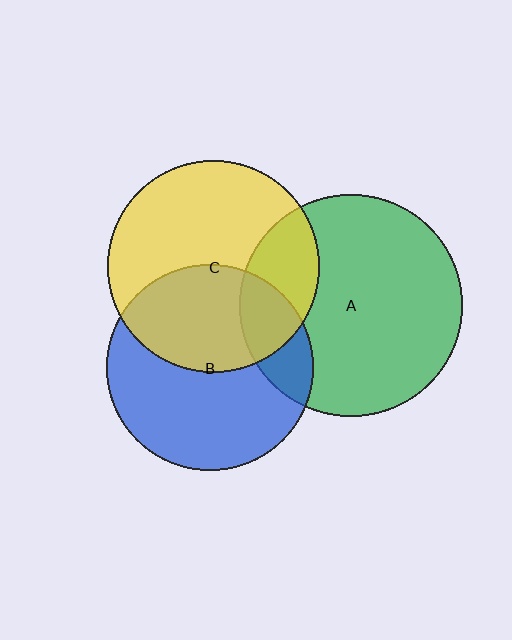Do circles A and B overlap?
Yes.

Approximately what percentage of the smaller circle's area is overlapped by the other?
Approximately 20%.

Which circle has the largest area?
Circle A (green).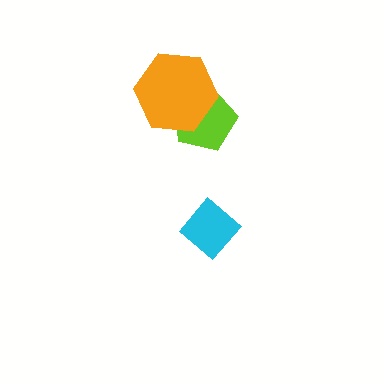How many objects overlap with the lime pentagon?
1 object overlaps with the lime pentagon.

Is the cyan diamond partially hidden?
No, no other shape covers it.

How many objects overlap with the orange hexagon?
1 object overlaps with the orange hexagon.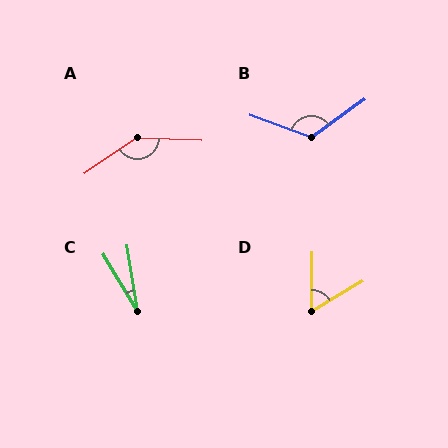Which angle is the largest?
A, at approximately 144 degrees.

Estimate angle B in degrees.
Approximately 124 degrees.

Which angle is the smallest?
C, at approximately 22 degrees.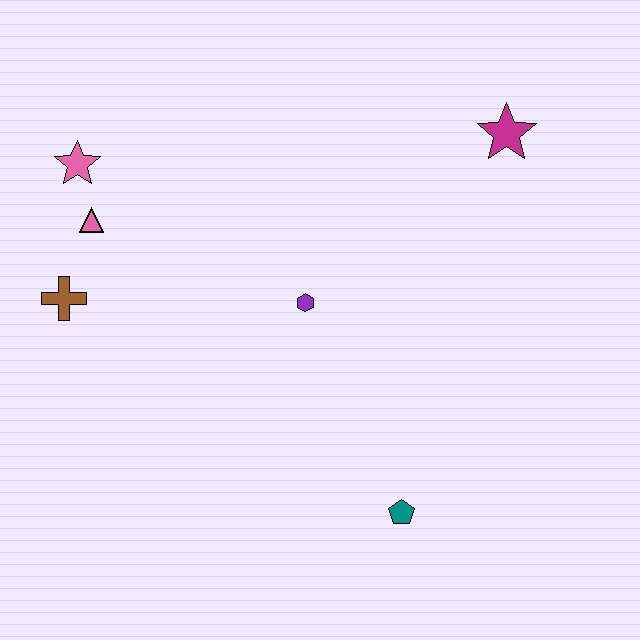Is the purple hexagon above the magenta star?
No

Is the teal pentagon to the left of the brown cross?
No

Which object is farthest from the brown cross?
The magenta star is farthest from the brown cross.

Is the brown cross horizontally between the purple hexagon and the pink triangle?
No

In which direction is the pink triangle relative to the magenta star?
The pink triangle is to the left of the magenta star.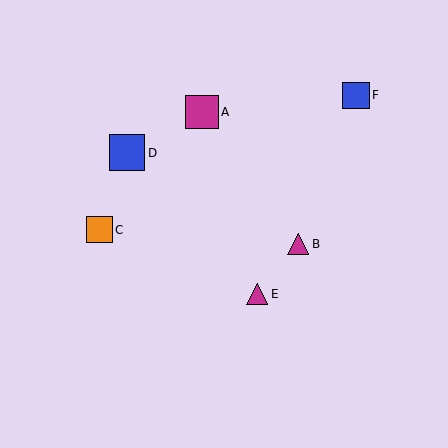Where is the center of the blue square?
The center of the blue square is at (356, 95).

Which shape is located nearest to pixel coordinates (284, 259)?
The magenta triangle (labeled B) at (298, 244) is nearest to that location.